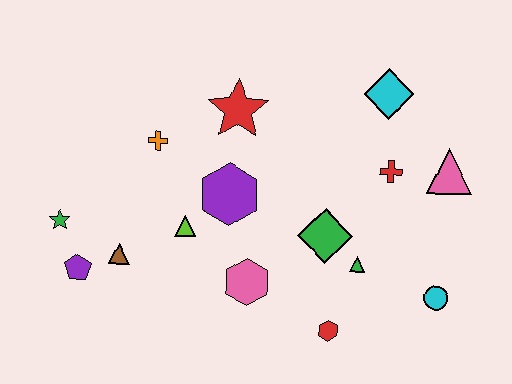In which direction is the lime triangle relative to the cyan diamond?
The lime triangle is to the left of the cyan diamond.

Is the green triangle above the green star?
No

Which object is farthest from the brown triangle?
The pink triangle is farthest from the brown triangle.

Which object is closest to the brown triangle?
The purple pentagon is closest to the brown triangle.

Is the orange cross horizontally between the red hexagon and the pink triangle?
No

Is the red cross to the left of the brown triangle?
No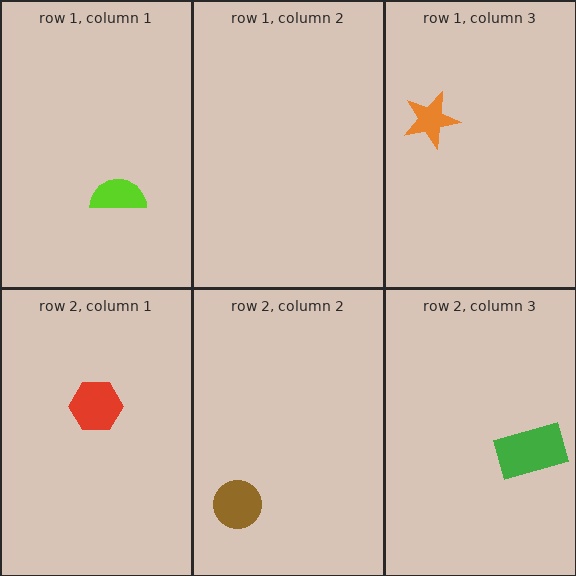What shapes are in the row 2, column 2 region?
The brown circle.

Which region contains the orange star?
The row 1, column 3 region.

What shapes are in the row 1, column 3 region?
The orange star.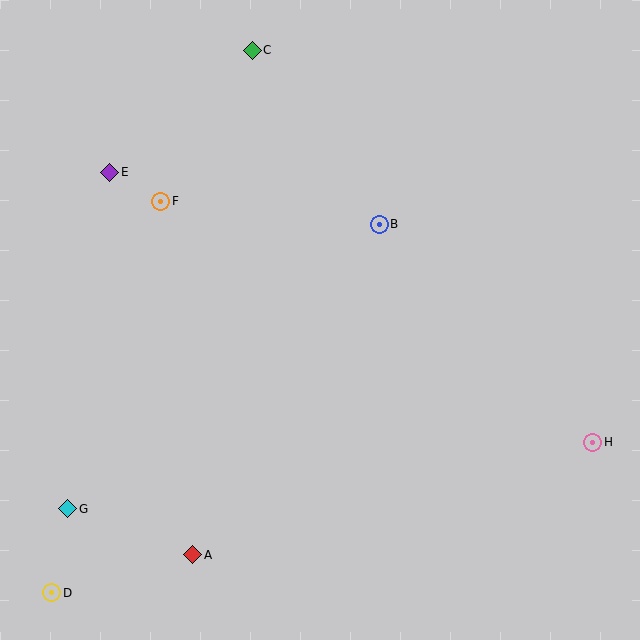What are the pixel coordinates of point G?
Point G is at (68, 509).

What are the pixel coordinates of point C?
Point C is at (252, 50).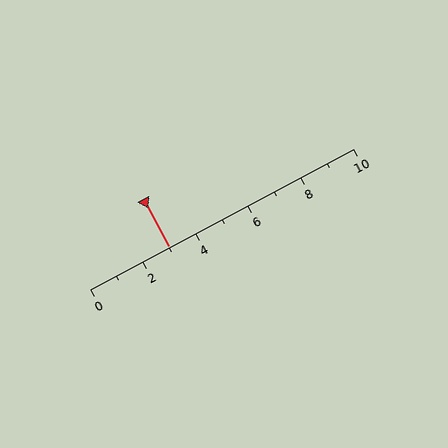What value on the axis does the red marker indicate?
The marker indicates approximately 3.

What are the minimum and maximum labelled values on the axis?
The axis runs from 0 to 10.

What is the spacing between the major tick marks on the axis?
The major ticks are spaced 2 apart.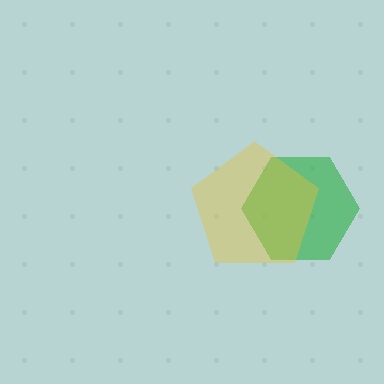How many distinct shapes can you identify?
There are 2 distinct shapes: a green hexagon, a yellow pentagon.